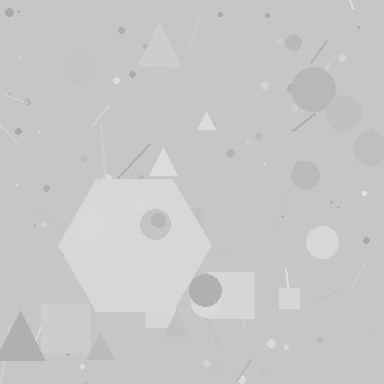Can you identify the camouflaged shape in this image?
The camouflaged shape is a hexagon.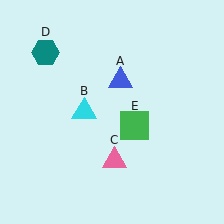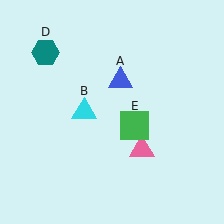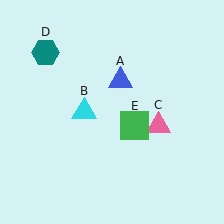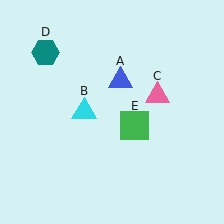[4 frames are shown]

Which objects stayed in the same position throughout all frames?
Blue triangle (object A) and cyan triangle (object B) and teal hexagon (object D) and green square (object E) remained stationary.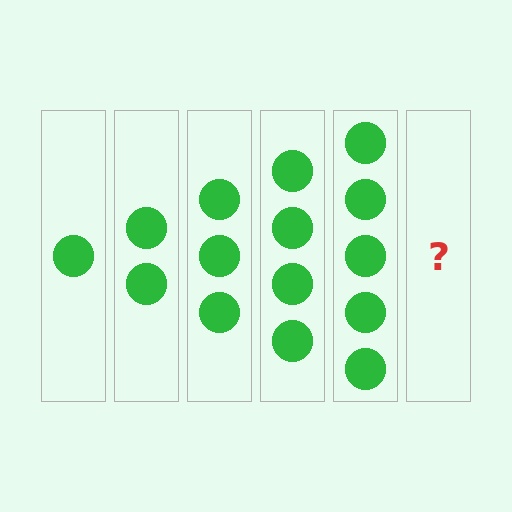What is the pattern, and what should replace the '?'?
The pattern is that each step adds one more circle. The '?' should be 6 circles.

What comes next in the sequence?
The next element should be 6 circles.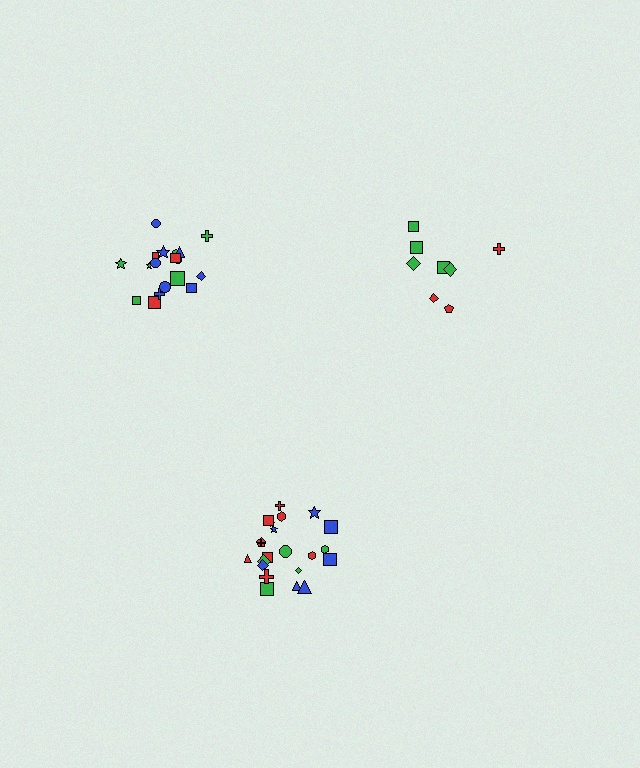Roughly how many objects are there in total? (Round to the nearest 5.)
Roughly 50 objects in total.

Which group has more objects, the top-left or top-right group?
The top-left group.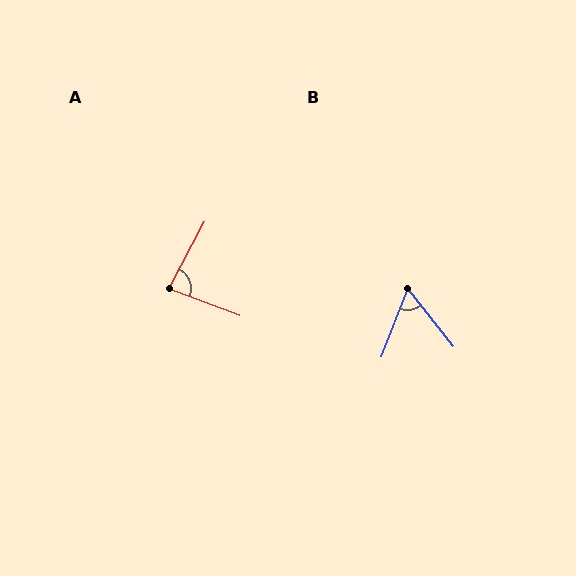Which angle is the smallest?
B, at approximately 59 degrees.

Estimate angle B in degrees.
Approximately 59 degrees.